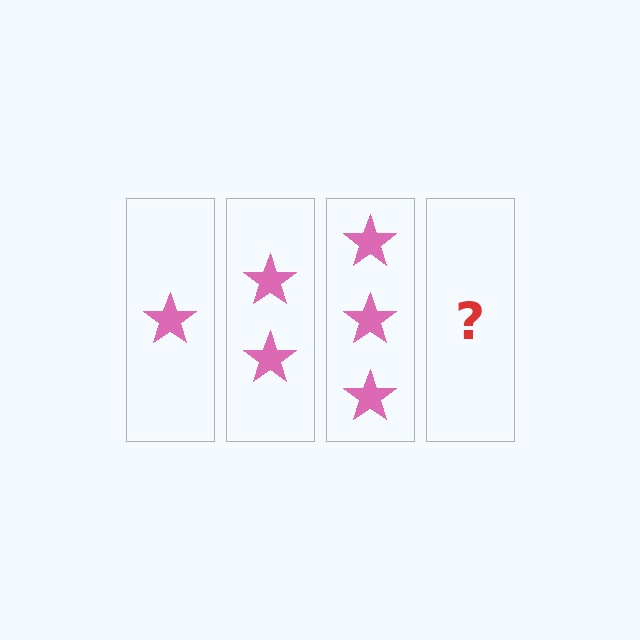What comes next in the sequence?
The next element should be 4 stars.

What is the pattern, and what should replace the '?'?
The pattern is that each step adds one more star. The '?' should be 4 stars.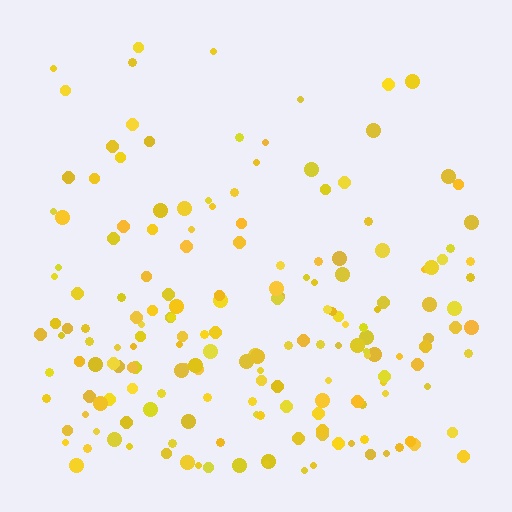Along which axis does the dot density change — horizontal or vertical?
Vertical.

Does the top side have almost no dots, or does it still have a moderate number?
Still a moderate number, just noticeably fewer than the bottom.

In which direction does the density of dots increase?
From top to bottom, with the bottom side densest.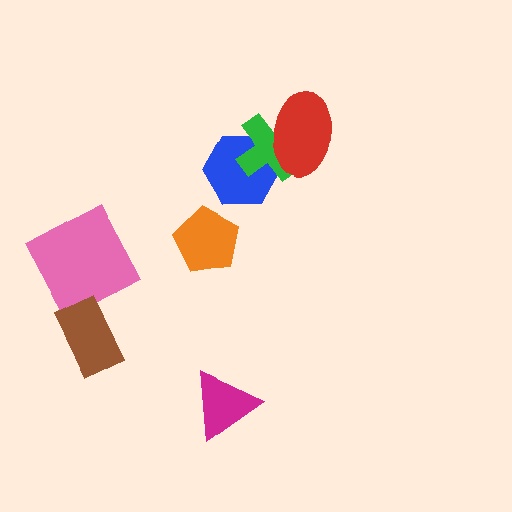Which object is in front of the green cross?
The red ellipse is in front of the green cross.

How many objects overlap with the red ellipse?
2 objects overlap with the red ellipse.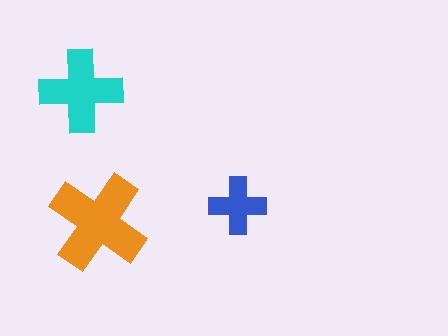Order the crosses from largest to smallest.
the orange one, the cyan one, the blue one.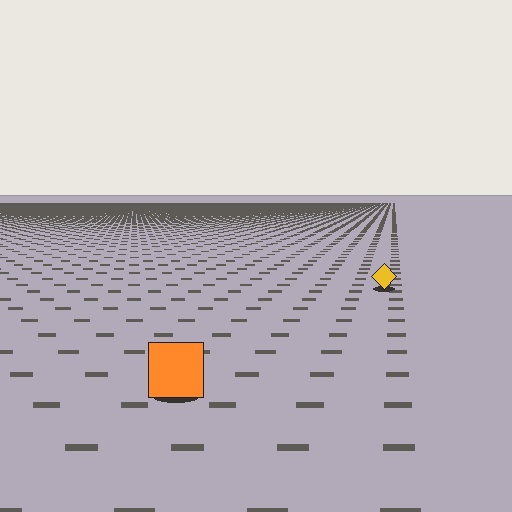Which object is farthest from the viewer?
The yellow diamond is farthest from the viewer. It appears smaller and the ground texture around it is denser.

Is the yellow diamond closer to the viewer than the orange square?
No. The orange square is closer — you can tell from the texture gradient: the ground texture is coarser near it.